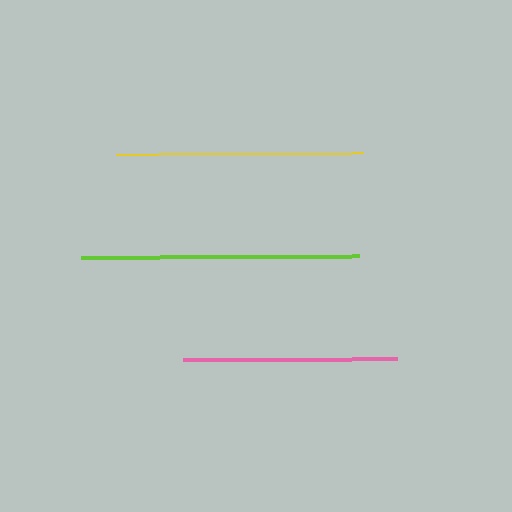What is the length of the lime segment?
The lime segment is approximately 278 pixels long.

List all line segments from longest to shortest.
From longest to shortest: lime, yellow, pink.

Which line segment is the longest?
The lime line is the longest at approximately 278 pixels.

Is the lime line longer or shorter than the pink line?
The lime line is longer than the pink line.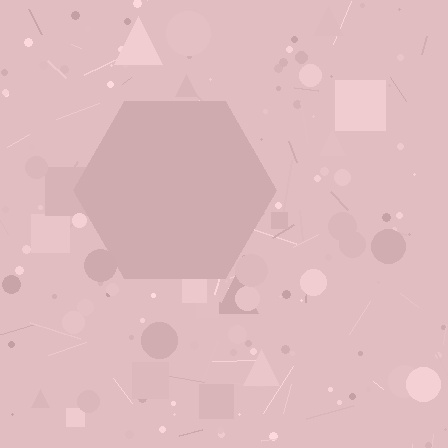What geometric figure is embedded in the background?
A hexagon is embedded in the background.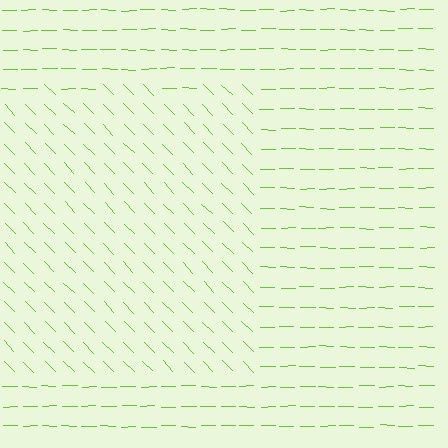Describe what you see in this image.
The image is filled with small lime line segments. A rectangle region in the image has lines oriented differently from the surrounding lines, creating a visible texture boundary.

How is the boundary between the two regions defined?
The boundary is defined purely by a change in line orientation (approximately 45 degrees difference). All lines are the same color and thickness.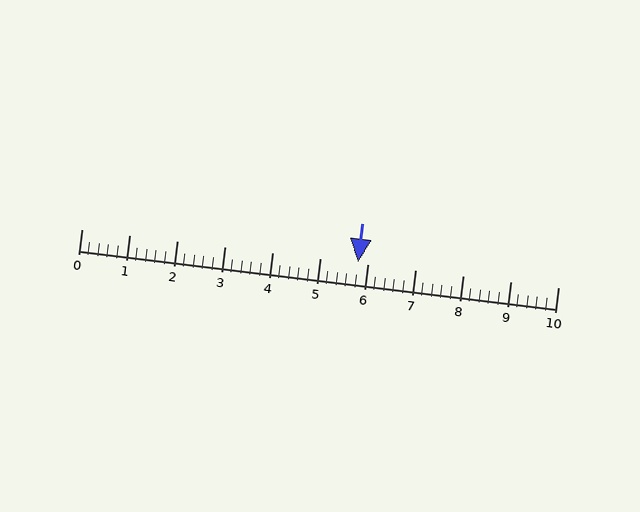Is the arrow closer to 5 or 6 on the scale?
The arrow is closer to 6.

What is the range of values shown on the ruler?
The ruler shows values from 0 to 10.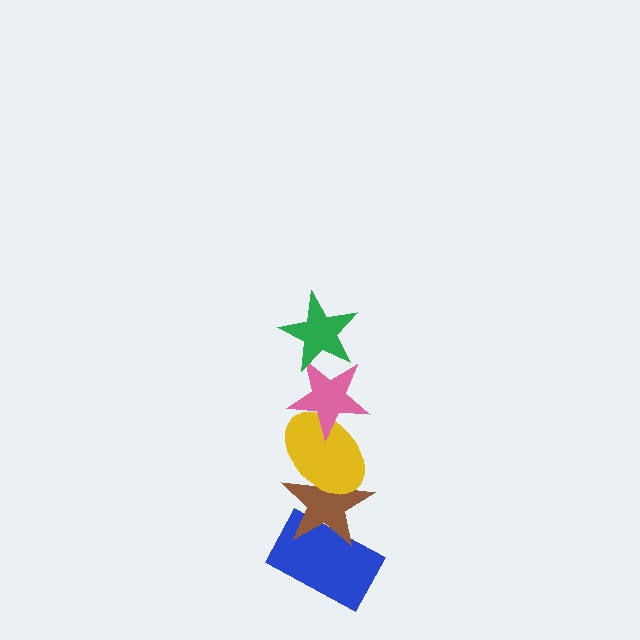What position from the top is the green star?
The green star is 1st from the top.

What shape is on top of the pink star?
The green star is on top of the pink star.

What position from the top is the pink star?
The pink star is 2nd from the top.